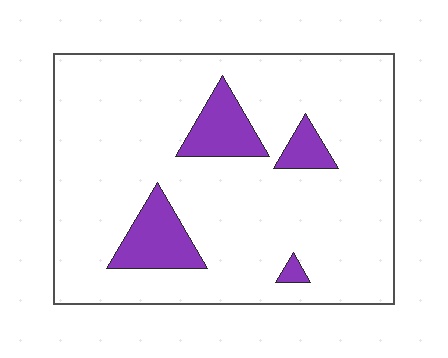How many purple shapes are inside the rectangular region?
4.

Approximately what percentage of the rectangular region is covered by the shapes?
Approximately 15%.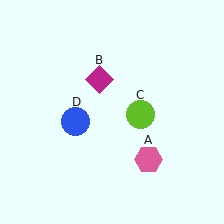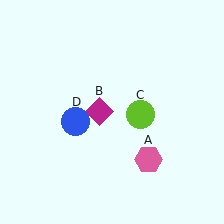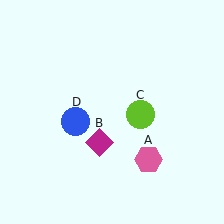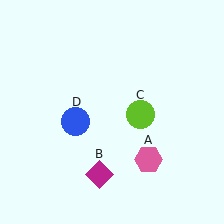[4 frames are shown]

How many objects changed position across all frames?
1 object changed position: magenta diamond (object B).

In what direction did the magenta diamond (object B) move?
The magenta diamond (object B) moved down.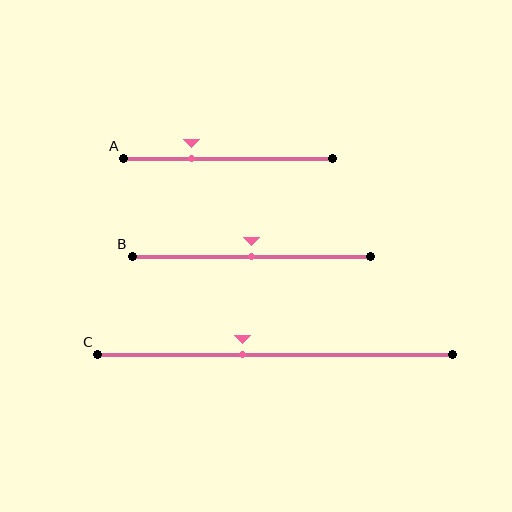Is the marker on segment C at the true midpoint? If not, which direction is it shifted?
No, the marker on segment C is shifted to the left by about 9% of the segment length.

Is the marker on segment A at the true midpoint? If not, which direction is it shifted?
No, the marker on segment A is shifted to the left by about 18% of the segment length.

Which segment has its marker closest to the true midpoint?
Segment B has its marker closest to the true midpoint.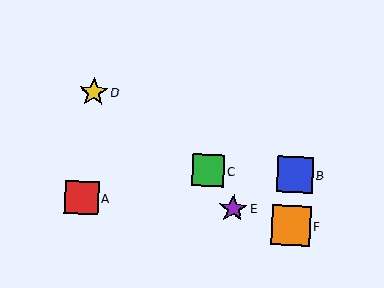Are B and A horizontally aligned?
No, B is at y≈175 and A is at y≈198.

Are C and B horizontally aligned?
Yes, both are at y≈170.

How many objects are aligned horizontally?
2 objects (B, C) are aligned horizontally.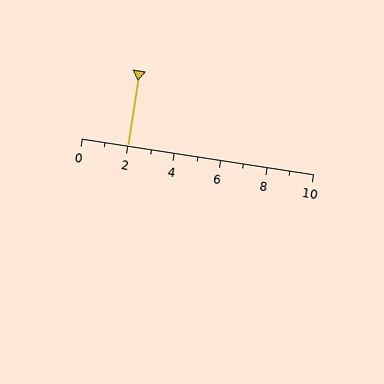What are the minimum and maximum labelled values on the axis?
The axis runs from 0 to 10.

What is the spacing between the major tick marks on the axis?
The major ticks are spaced 2 apart.